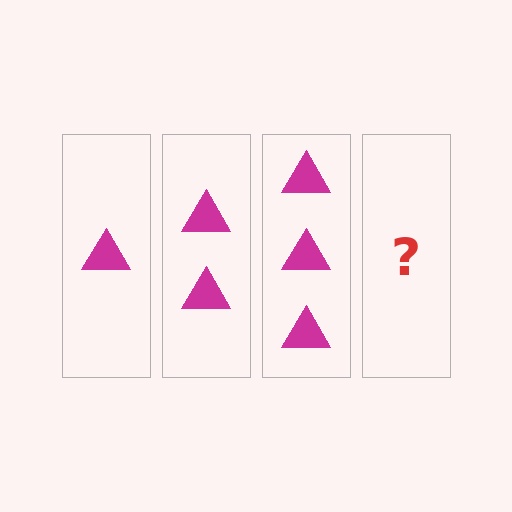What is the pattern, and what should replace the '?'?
The pattern is that each step adds one more triangle. The '?' should be 4 triangles.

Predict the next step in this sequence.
The next step is 4 triangles.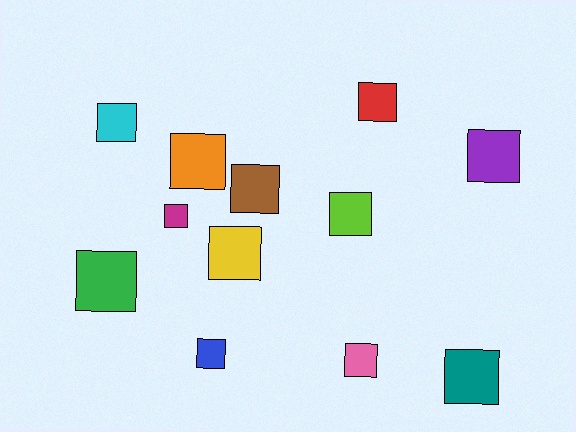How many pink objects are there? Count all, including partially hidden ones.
There is 1 pink object.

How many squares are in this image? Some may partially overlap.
There are 12 squares.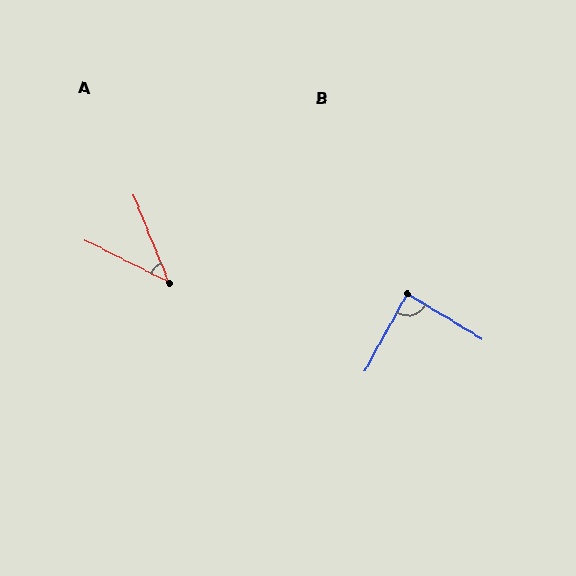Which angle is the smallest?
A, at approximately 42 degrees.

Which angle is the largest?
B, at approximately 87 degrees.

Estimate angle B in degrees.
Approximately 87 degrees.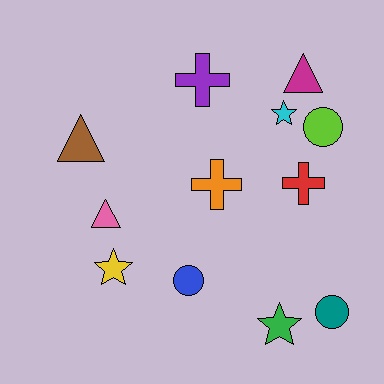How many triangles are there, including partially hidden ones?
There are 3 triangles.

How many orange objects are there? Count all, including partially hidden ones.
There is 1 orange object.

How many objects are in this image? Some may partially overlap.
There are 12 objects.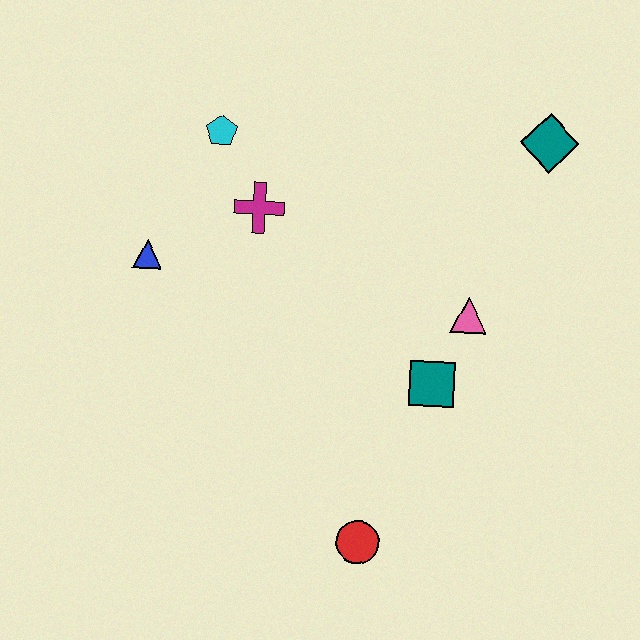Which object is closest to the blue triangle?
The magenta cross is closest to the blue triangle.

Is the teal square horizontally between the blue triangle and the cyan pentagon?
No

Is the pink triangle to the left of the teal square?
No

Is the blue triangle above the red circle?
Yes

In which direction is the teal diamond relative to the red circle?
The teal diamond is above the red circle.